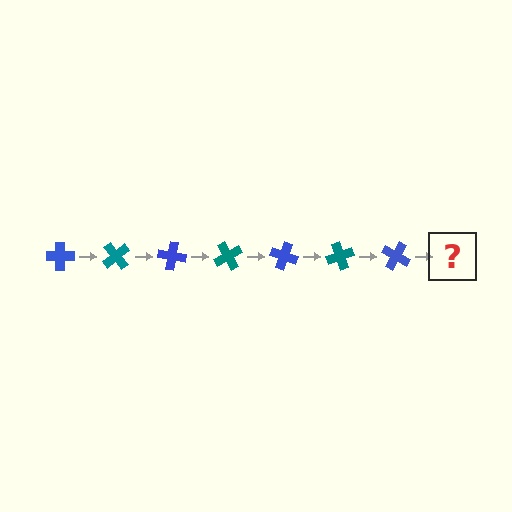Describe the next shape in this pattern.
It should be a teal cross, rotated 350 degrees from the start.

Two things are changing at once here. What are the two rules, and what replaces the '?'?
The two rules are that it rotates 50 degrees each step and the color cycles through blue and teal. The '?' should be a teal cross, rotated 350 degrees from the start.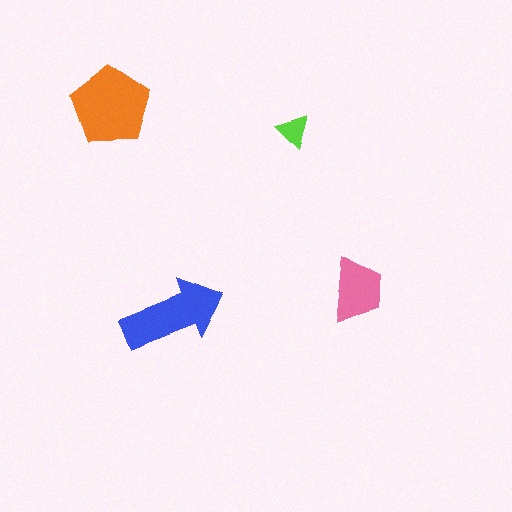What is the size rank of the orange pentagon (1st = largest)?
1st.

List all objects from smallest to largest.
The lime triangle, the pink trapezoid, the blue arrow, the orange pentagon.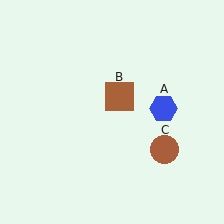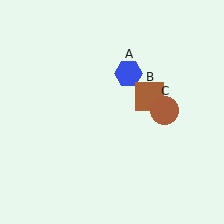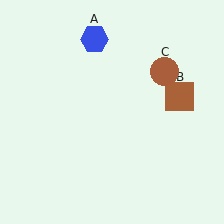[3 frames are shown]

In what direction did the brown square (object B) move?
The brown square (object B) moved right.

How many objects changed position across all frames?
3 objects changed position: blue hexagon (object A), brown square (object B), brown circle (object C).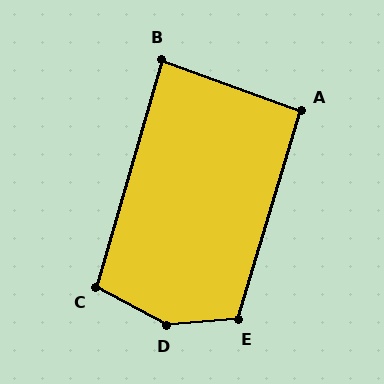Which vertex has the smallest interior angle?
B, at approximately 86 degrees.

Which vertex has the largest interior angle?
D, at approximately 147 degrees.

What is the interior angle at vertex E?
Approximately 111 degrees (obtuse).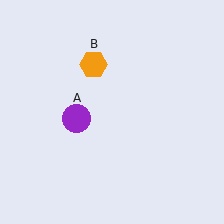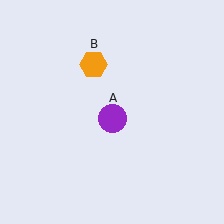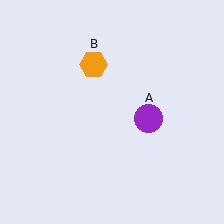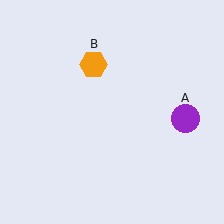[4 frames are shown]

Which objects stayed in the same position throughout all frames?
Orange hexagon (object B) remained stationary.